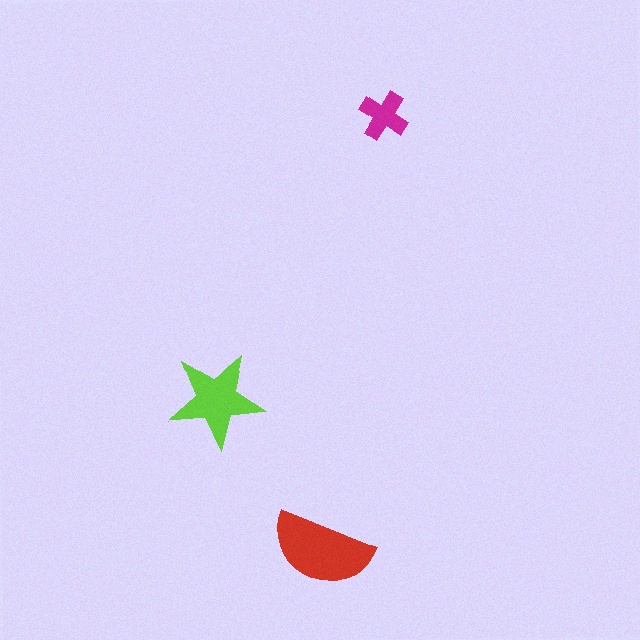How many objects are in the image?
There are 3 objects in the image.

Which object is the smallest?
The magenta cross.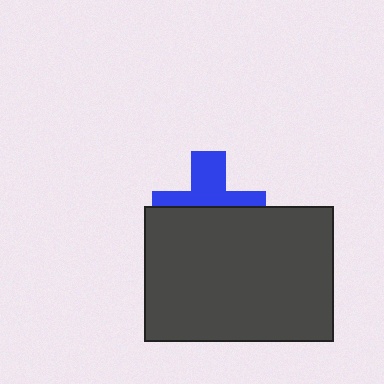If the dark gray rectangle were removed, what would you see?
You would see the complete blue cross.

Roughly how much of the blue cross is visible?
A small part of it is visible (roughly 45%).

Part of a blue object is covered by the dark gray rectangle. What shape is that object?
It is a cross.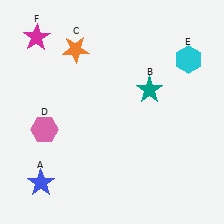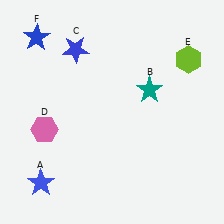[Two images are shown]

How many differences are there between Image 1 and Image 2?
There are 3 differences between the two images.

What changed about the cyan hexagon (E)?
In Image 1, E is cyan. In Image 2, it changed to lime.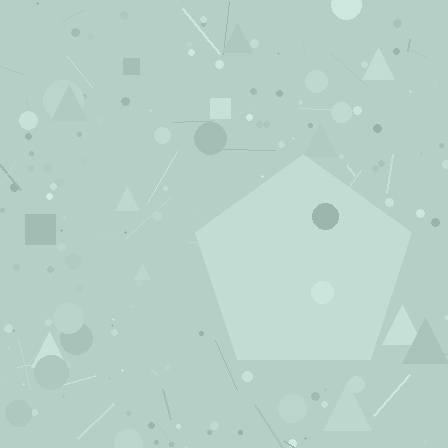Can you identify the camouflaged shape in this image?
The camouflaged shape is a pentagon.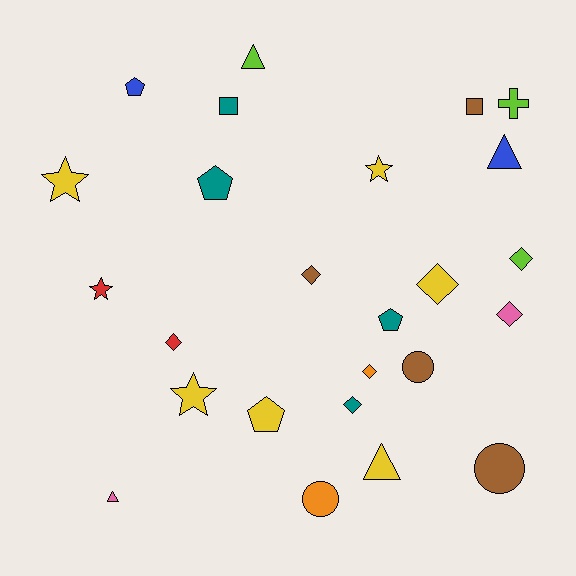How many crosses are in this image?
There is 1 cross.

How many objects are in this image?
There are 25 objects.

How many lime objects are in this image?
There are 3 lime objects.